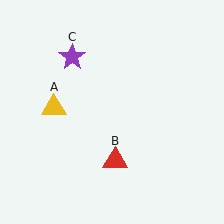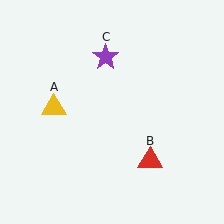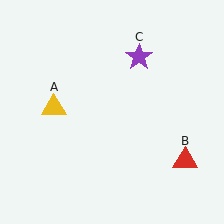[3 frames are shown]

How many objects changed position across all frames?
2 objects changed position: red triangle (object B), purple star (object C).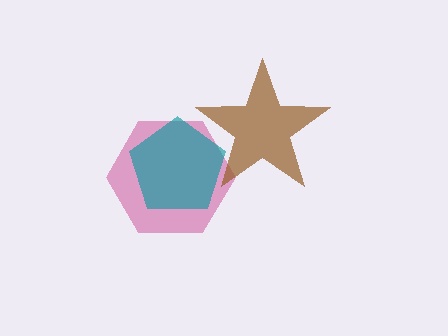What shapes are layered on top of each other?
The layered shapes are: a magenta hexagon, a brown star, a teal pentagon.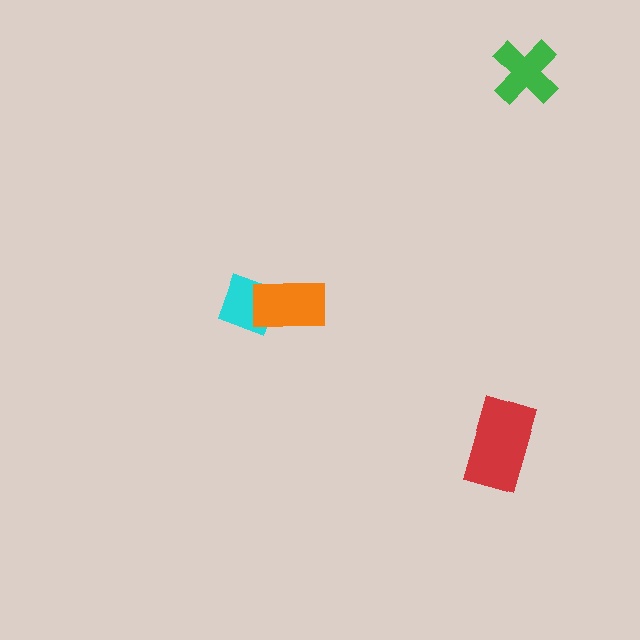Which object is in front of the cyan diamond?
The orange rectangle is in front of the cyan diamond.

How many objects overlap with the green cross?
0 objects overlap with the green cross.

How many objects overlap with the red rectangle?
0 objects overlap with the red rectangle.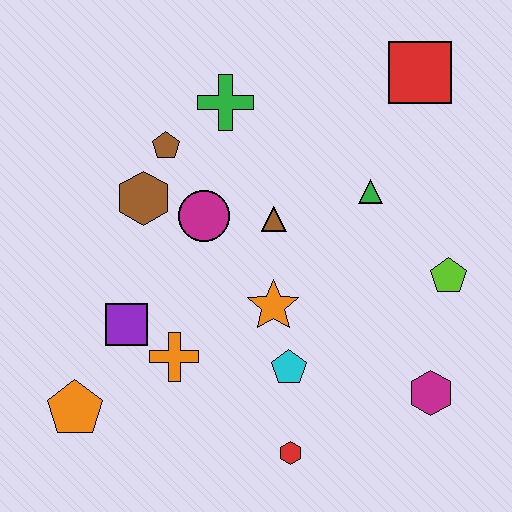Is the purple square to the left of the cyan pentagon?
Yes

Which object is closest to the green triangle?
The brown triangle is closest to the green triangle.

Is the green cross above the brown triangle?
Yes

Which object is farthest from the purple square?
The red square is farthest from the purple square.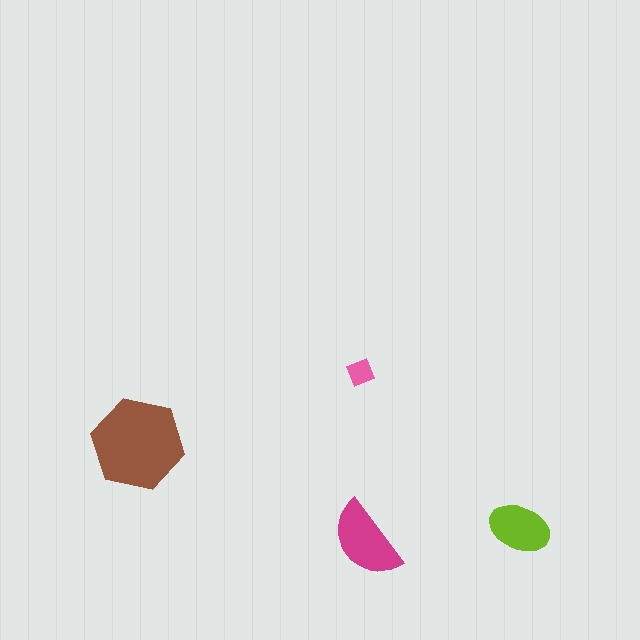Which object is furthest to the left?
The brown hexagon is leftmost.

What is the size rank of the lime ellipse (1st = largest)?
3rd.